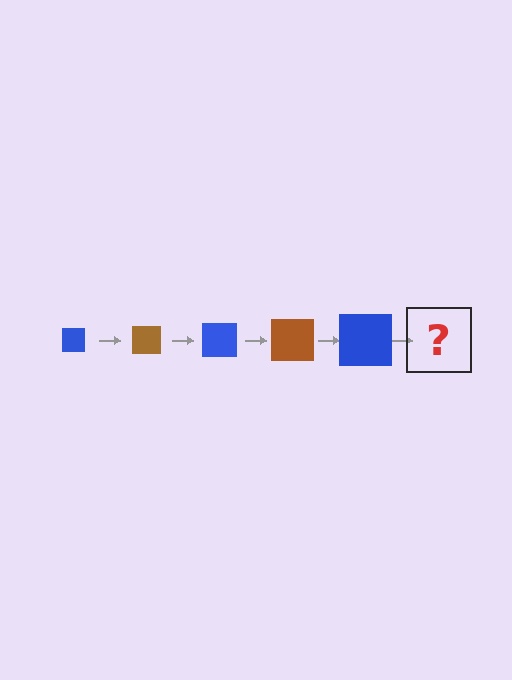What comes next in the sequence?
The next element should be a brown square, larger than the previous one.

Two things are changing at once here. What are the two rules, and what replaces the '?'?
The two rules are that the square grows larger each step and the color cycles through blue and brown. The '?' should be a brown square, larger than the previous one.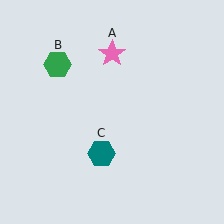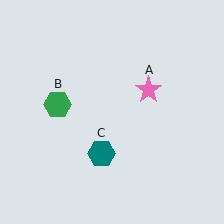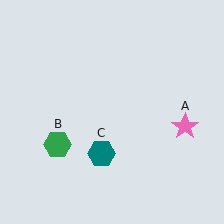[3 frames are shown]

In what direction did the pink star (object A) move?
The pink star (object A) moved down and to the right.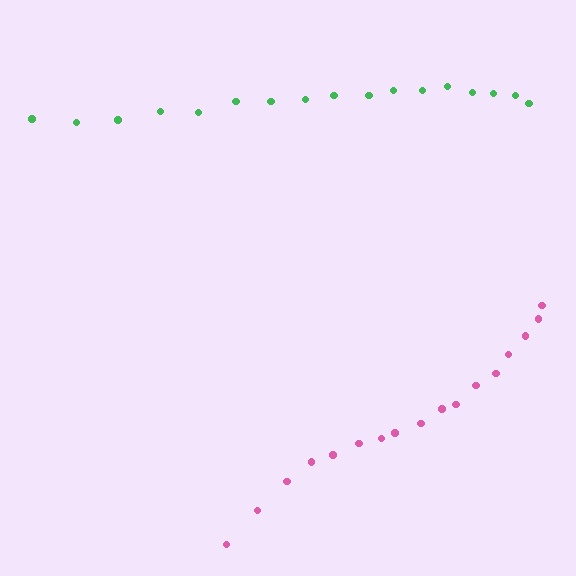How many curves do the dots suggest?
There are 2 distinct paths.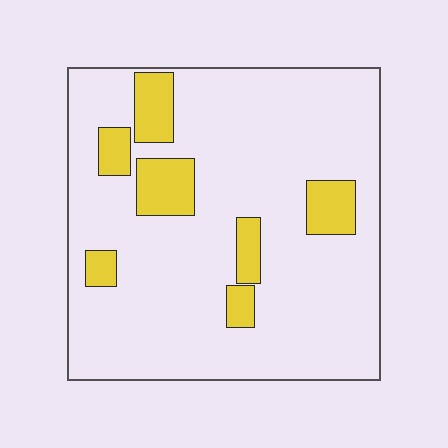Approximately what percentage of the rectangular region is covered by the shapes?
Approximately 15%.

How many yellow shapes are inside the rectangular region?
7.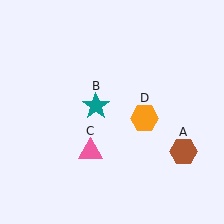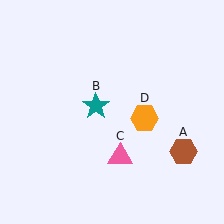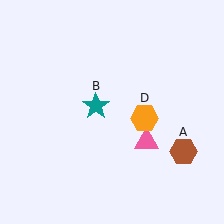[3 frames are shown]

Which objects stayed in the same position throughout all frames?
Brown hexagon (object A) and teal star (object B) and orange hexagon (object D) remained stationary.